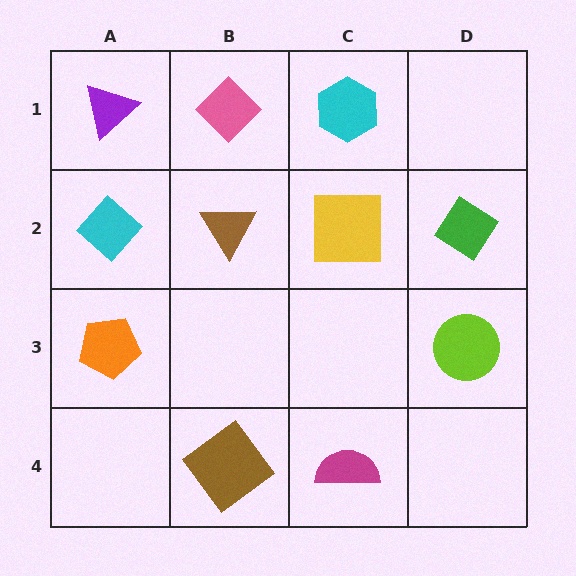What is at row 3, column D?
A lime circle.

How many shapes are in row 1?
3 shapes.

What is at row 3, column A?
An orange pentagon.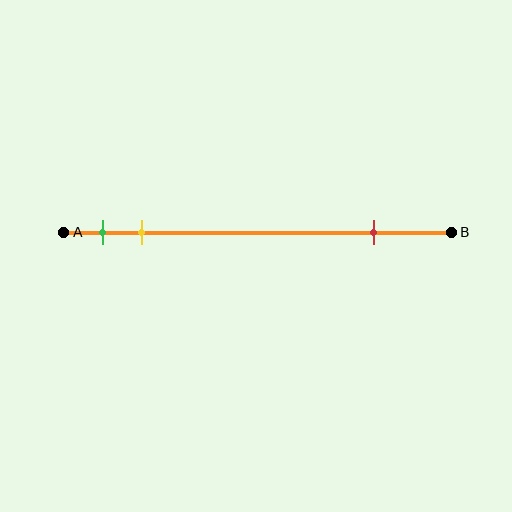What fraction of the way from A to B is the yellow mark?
The yellow mark is approximately 20% (0.2) of the way from A to B.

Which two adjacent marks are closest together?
The green and yellow marks are the closest adjacent pair.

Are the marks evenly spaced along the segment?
No, the marks are not evenly spaced.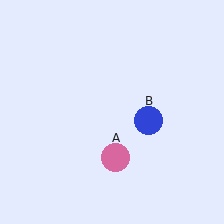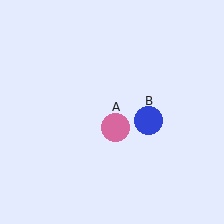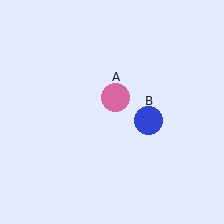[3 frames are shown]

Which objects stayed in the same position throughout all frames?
Blue circle (object B) remained stationary.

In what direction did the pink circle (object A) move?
The pink circle (object A) moved up.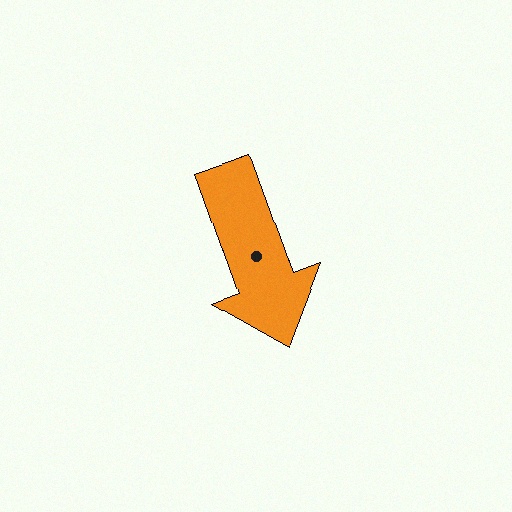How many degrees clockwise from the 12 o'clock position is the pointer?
Approximately 160 degrees.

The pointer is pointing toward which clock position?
Roughly 5 o'clock.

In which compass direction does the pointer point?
South.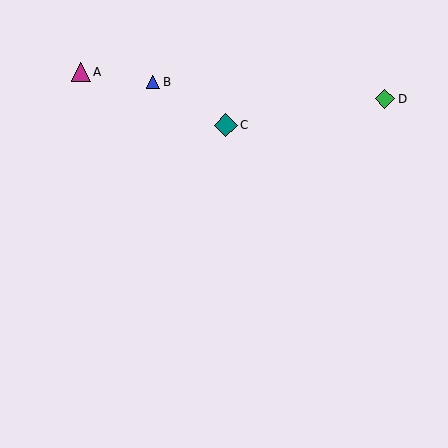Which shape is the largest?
The teal diamond (labeled C) is the largest.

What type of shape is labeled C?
Shape C is a teal diamond.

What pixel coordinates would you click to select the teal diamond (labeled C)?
Click at (226, 125) to select the teal diamond C.